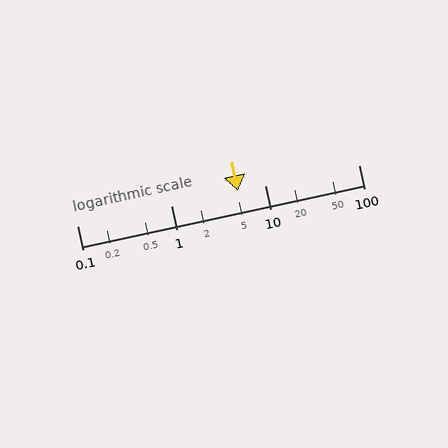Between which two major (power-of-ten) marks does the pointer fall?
The pointer is between 1 and 10.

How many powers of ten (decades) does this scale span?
The scale spans 3 decades, from 0.1 to 100.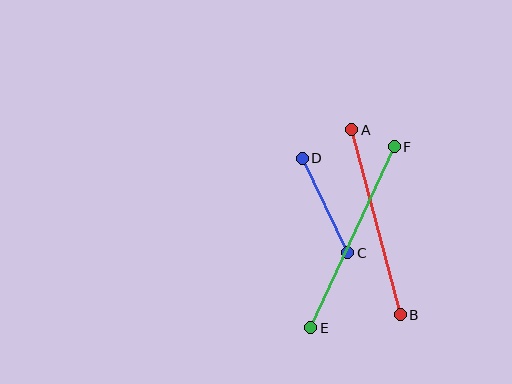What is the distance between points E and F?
The distance is approximately 199 pixels.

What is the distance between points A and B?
The distance is approximately 191 pixels.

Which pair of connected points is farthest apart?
Points E and F are farthest apart.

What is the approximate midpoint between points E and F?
The midpoint is at approximately (353, 237) pixels.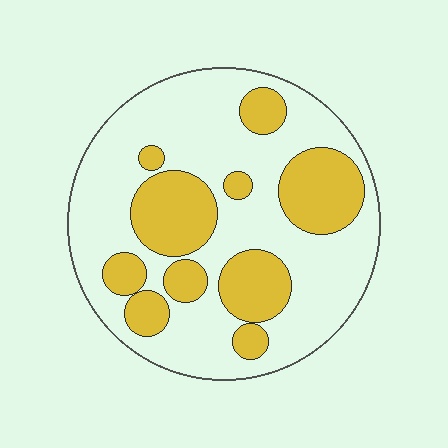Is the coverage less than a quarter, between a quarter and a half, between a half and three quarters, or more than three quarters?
Between a quarter and a half.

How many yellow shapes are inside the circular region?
10.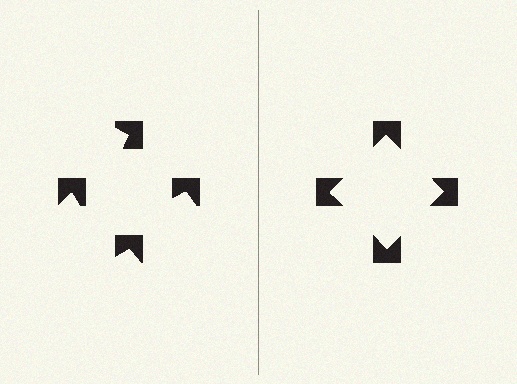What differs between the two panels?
The notched squares are positioned identically on both sides; only the wedge orientations differ. On the right they align to a square; on the left they are misaligned.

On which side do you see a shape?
An illusory square appears on the right side. On the left side the wedge cuts are rotated, so no coherent shape forms.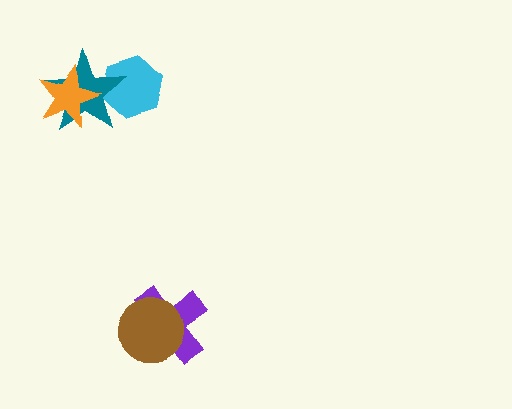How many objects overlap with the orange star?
1 object overlaps with the orange star.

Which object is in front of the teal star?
The orange star is in front of the teal star.